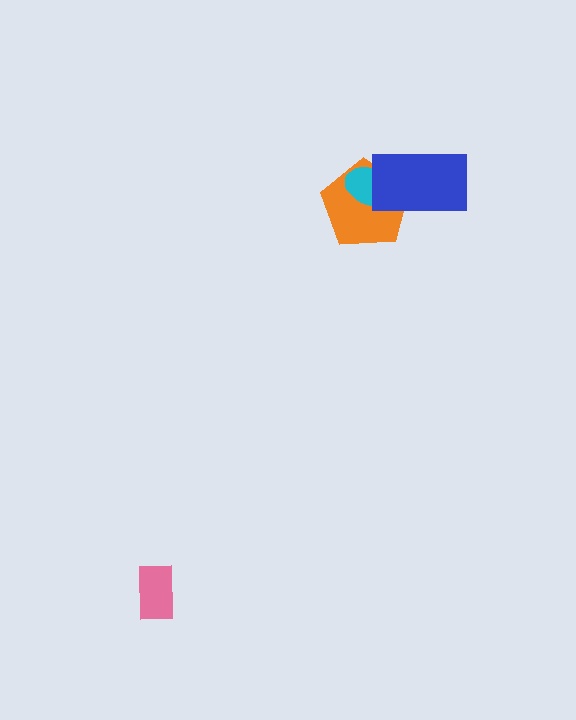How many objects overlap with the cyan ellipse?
2 objects overlap with the cyan ellipse.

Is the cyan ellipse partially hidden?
Yes, it is partially covered by another shape.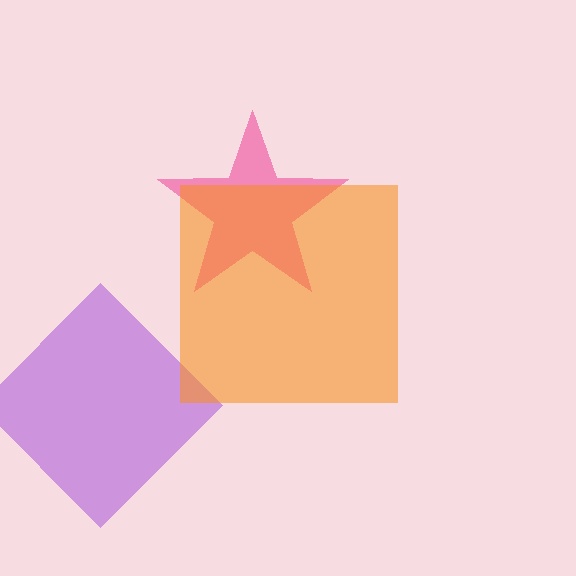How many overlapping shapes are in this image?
There are 3 overlapping shapes in the image.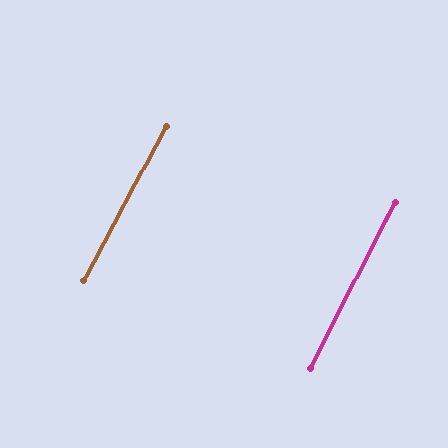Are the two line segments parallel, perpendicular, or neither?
Parallel — their directions differ by only 1.0°.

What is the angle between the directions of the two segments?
Approximately 1 degree.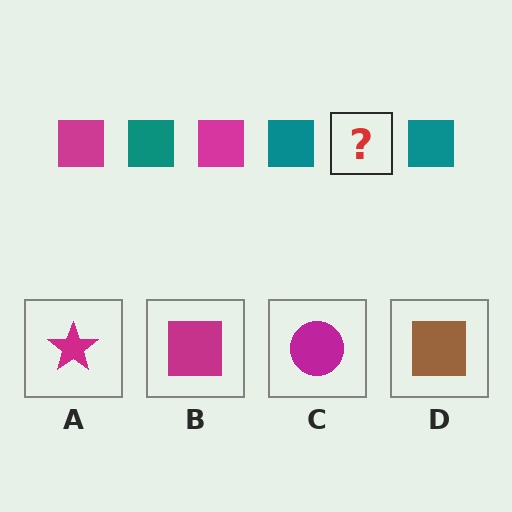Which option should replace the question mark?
Option B.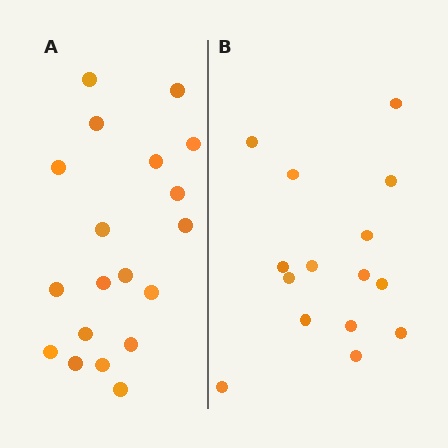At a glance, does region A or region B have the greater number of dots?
Region A (the left region) has more dots.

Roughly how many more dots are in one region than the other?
Region A has about 4 more dots than region B.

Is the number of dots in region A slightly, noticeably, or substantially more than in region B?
Region A has noticeably more, but not dramatically so. The ratio is roughly 1.3 to 1.